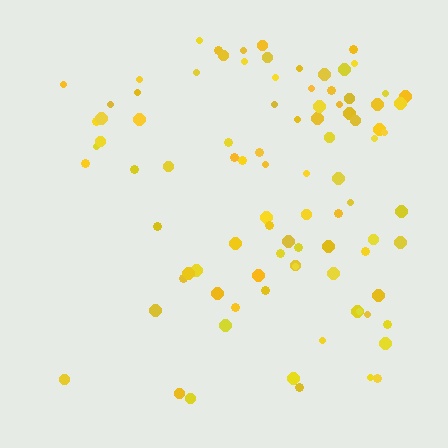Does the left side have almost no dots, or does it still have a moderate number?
Still a moderate number, just noticeably fewer than the right.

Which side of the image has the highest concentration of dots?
The right.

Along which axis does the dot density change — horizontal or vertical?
Horizontal.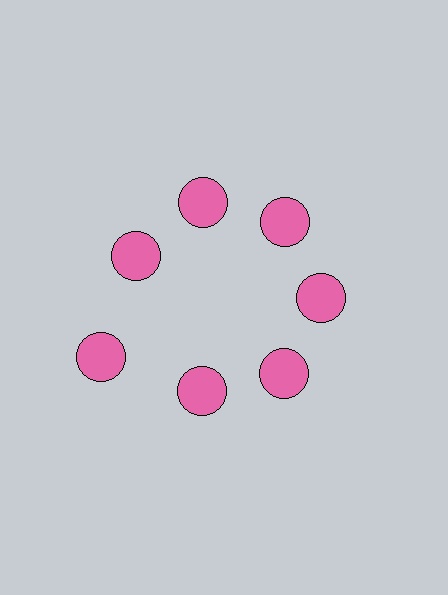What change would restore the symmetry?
The symmetry would be restored by moving it inward, back onto the ring so that all 7 circles sit at equal angles and equal distance from the center.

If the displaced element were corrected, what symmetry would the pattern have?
It would have 7-fold rotational symmetry — the pattern would map onto itself every 51 degrees.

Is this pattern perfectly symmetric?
No. The 7 pink circles are arranged in a ring, but one element near the 8 o'clock position is pushed outward from the center, breaking the 7-fold rotational symmetry.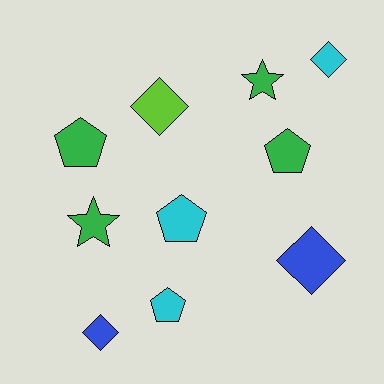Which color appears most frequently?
Green, with 4 objects.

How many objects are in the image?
There are 10 objects.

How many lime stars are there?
There are no lime stars.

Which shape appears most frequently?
Pentagon, with 4 objects.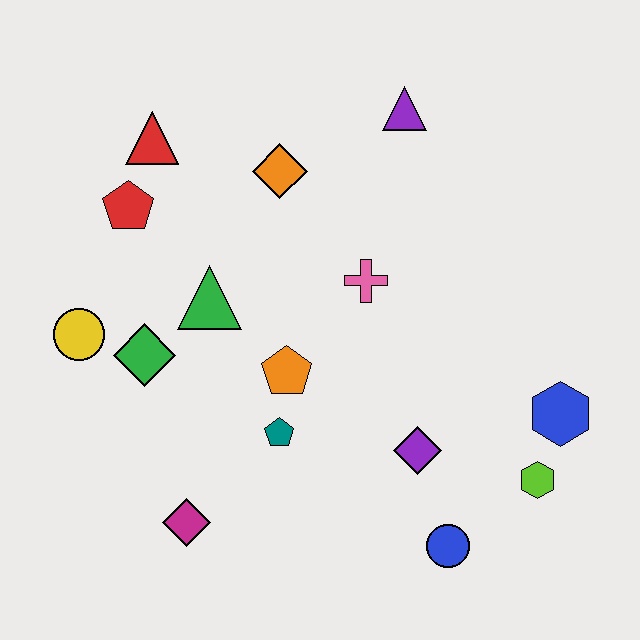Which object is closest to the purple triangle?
The orange diamond is closest to the purple triangle.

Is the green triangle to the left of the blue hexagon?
Yes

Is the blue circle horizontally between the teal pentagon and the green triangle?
No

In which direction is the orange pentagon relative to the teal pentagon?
The orange pentagon is above the teal pentagon.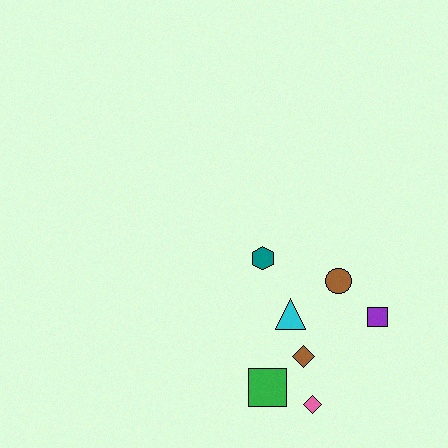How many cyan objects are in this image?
There is 1 cyan object.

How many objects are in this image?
There are 7 objects.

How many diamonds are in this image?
There are 2 diamonds.